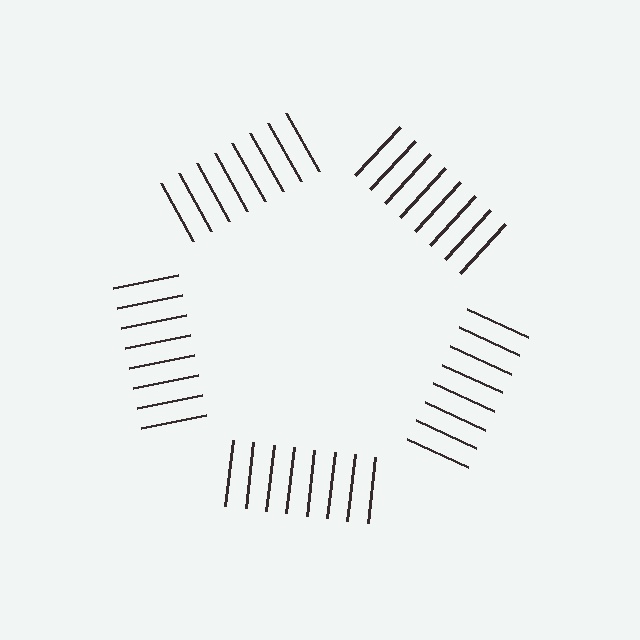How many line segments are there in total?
40 — 8 along each of the 5 edges.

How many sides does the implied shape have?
5 sides — the line-ends trace a pentagon.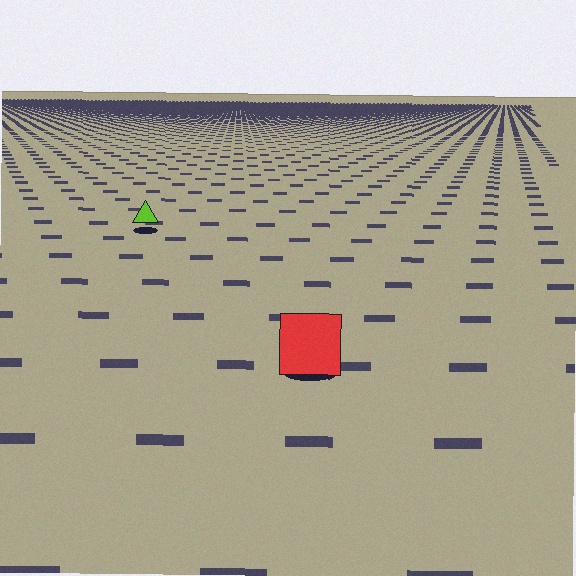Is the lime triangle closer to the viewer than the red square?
No. The red square is closer — you can tell from the texture gradient: the ground texture is coarser near it.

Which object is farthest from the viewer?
The lime triangle is farthest from the viewer. It appears smaller and the ground texture around it is denser.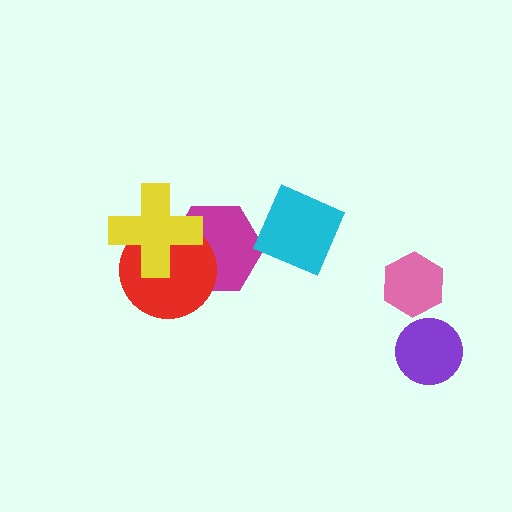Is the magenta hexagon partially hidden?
Yes, it is partially covered by another shape.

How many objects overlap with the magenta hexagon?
3 objects overlap with the magenta hexagon.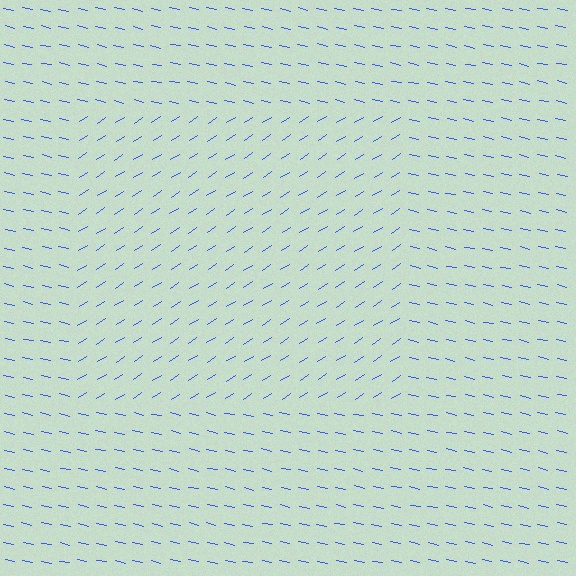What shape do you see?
I see a rectangle.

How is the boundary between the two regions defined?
The boundary is defined purely by a change in line orientation (approximately 45 degrees difference). All lines are the same color and thickness.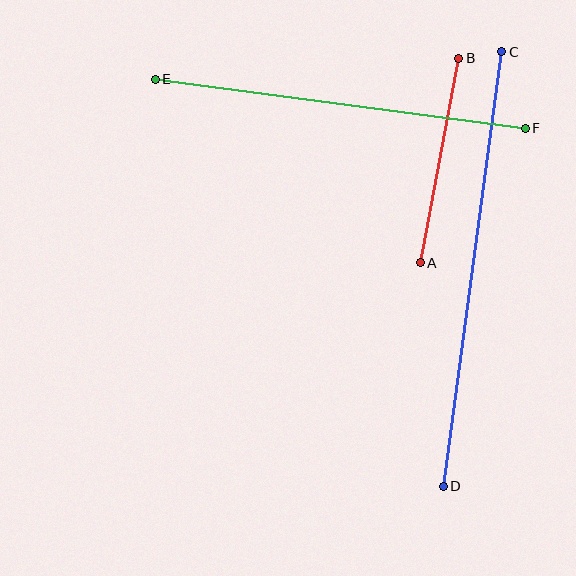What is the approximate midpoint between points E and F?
The midpoint is at approximately (340, 104) pixels.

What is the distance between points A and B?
The distance is approximately 208 pixels.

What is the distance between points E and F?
The distance is approximately 373 pixels.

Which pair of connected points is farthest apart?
Points C and D are farthest apart.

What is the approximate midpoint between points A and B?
The midpoint is at approximately (439, 160) pixels.